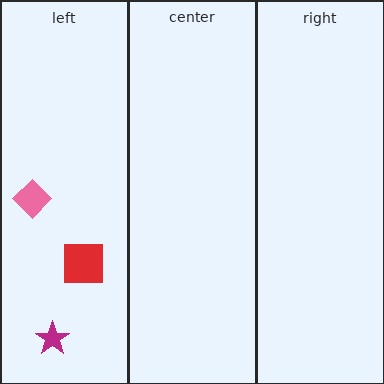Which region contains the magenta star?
The left region.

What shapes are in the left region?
The magenta star, the pink diamond, the red square.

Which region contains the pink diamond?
The left region.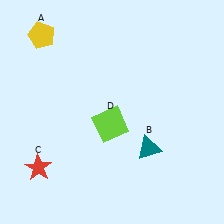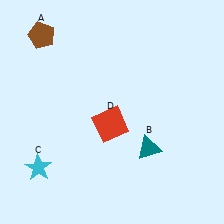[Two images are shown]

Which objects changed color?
A changed from yellow to brown. C changed from red to cyan. D changed from lime to red.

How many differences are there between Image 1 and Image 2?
There are 3 differences between the two images.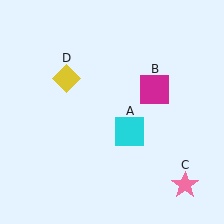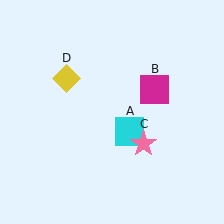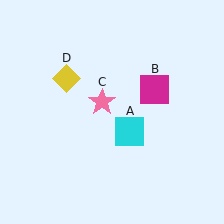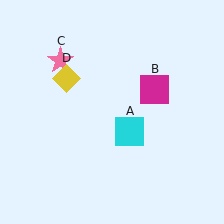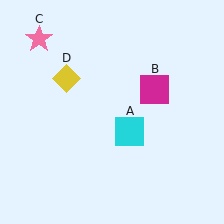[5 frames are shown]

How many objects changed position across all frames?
1 object changed position: pink star (object C).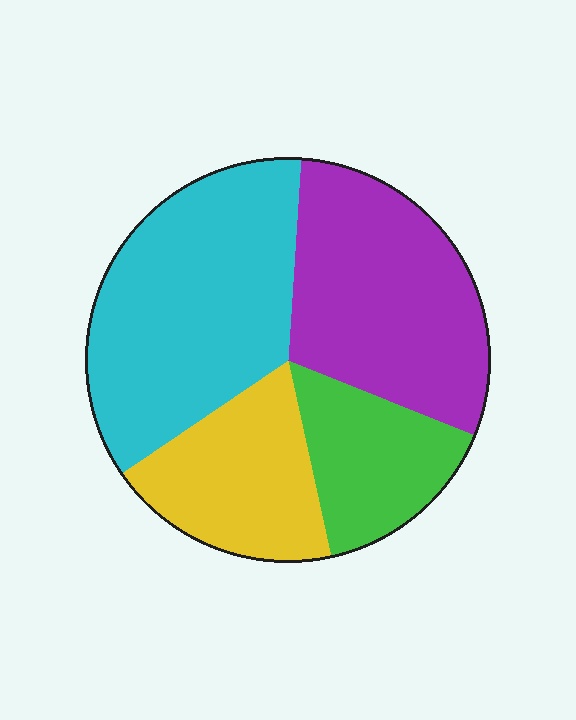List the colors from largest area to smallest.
From largest to smallest: cyan, purple, yellow, green.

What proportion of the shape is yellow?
Yellow takes up about one fifth (1/5) of the shape.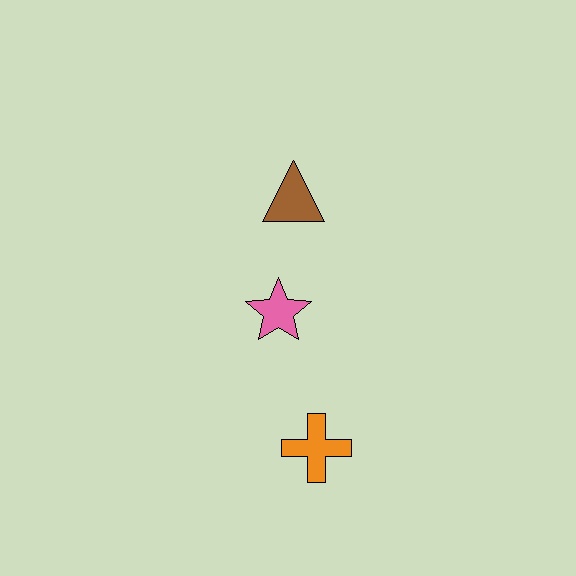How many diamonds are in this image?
There are no diamonds.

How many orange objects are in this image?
There is 1 orange object.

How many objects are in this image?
There are 3 objects.